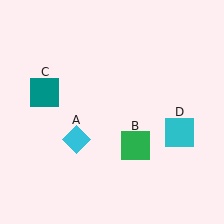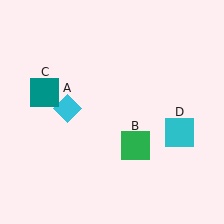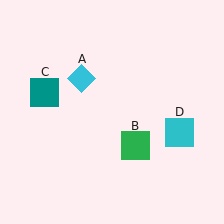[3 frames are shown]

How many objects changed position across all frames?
1 object changed position: cyan diamond (object A).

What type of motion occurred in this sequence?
The cyan diamond (object A) rotated clockwise around the center of the scene.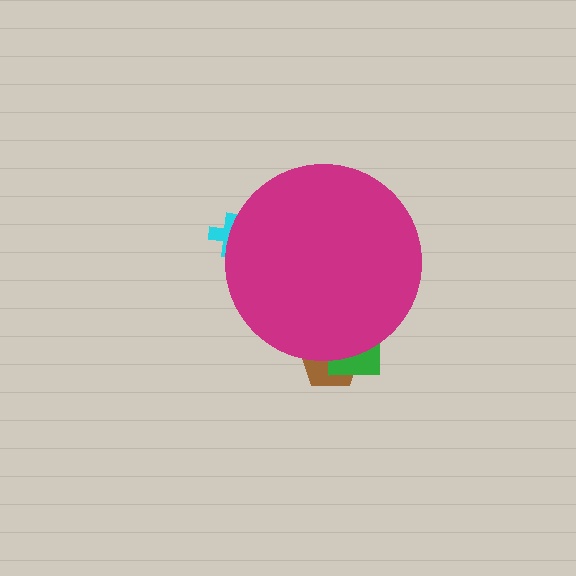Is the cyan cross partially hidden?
Yes, the cyan cross is partially hidden behind the magenta circle.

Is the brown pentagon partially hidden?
Yes, the brown pentagon is partially hidden behind the magenta circle.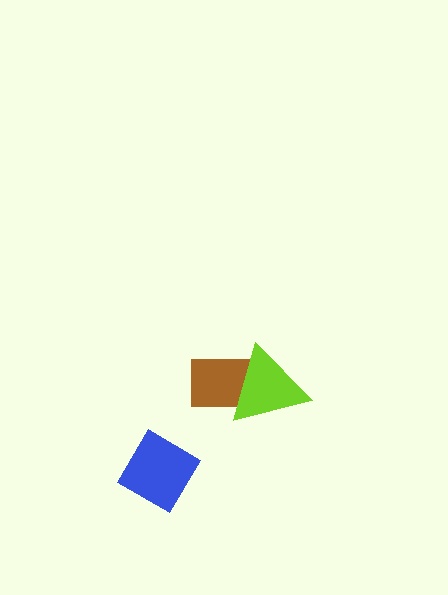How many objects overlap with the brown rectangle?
1 object overlaps with the brown rectangle.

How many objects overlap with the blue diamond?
0 objects overlap with the blue diamond.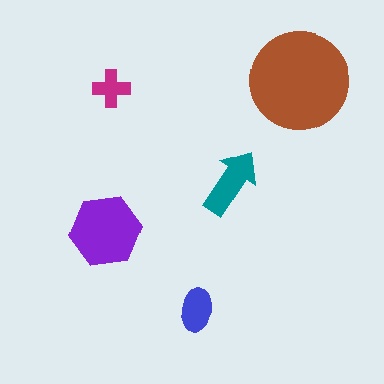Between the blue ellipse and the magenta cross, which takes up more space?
The blue ellipse.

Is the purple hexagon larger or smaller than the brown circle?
Smaller.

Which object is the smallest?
The magenta cross.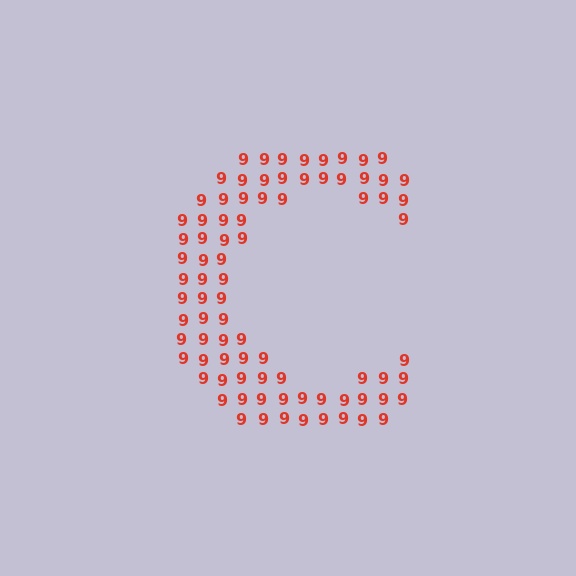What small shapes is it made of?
It is made of small digit 9's.